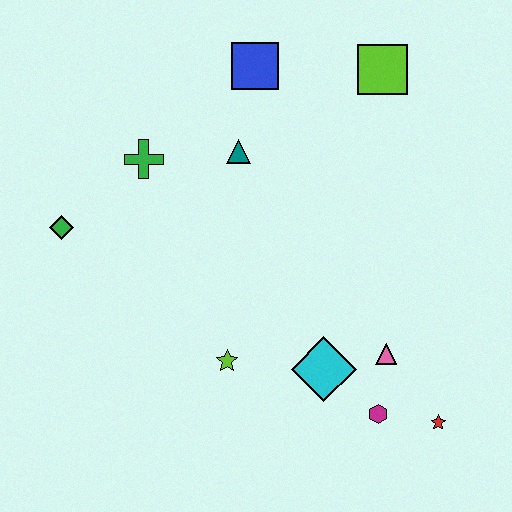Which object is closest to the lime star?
The cyan diamond is closest to the lime star.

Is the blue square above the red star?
Yes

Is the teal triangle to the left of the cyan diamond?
Yes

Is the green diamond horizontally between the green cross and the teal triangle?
No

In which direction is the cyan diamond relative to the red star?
The cyan diamond is to the left of the red star.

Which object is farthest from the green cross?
The red star is farthest from the green cross.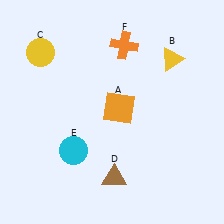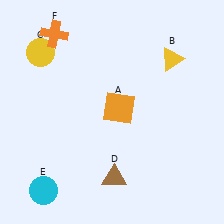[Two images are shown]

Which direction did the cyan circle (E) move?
The cyan circle (E) moved down.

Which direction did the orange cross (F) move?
The orange cross (F) moved left.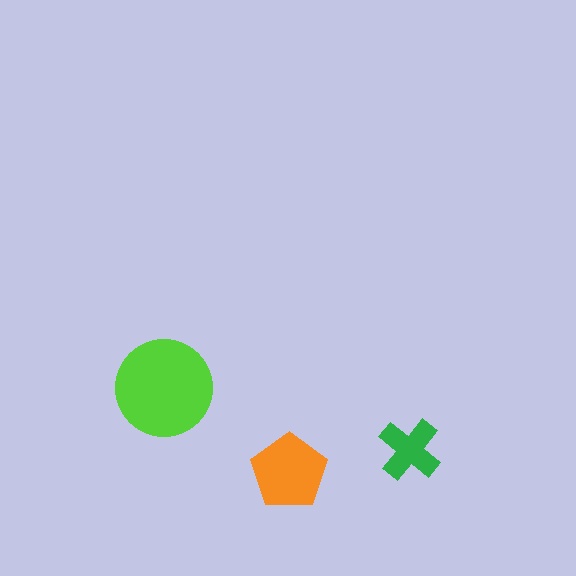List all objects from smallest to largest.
The green cross, the orange pentagon, the lime circle.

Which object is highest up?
The lime circle is topmost.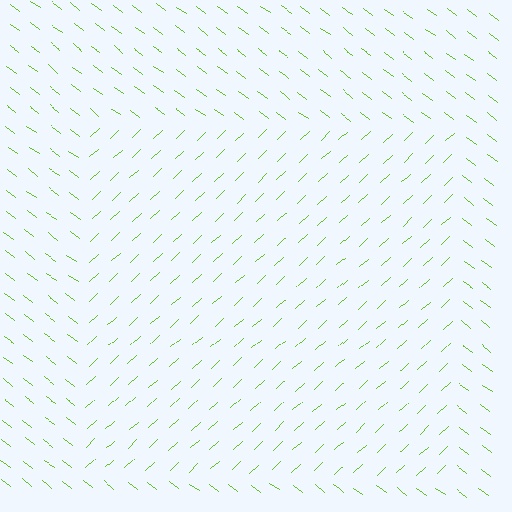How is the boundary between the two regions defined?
The boundary is defined purely by a change in line orientation (approximately 79 degrees difference). All lines are the same color and thickness.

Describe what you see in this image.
The image is filled with small lime line segments. A rectangle region in the image has lines oriented differently from the surrounding lines, creating a visible texture boundary.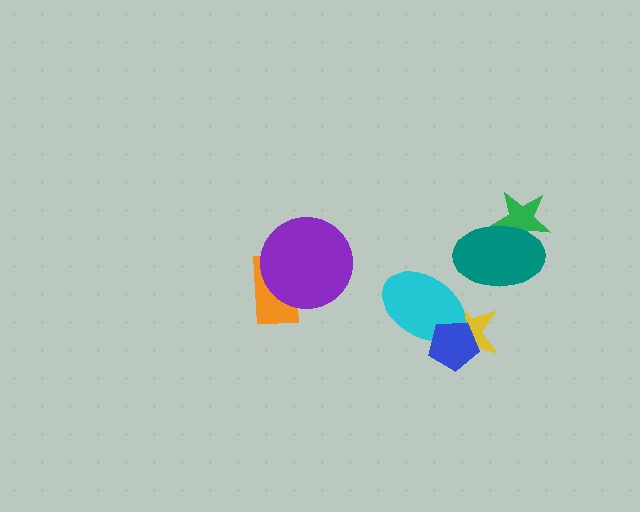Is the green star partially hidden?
Yes, it is partially covered by another shape.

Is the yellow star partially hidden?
Yes, it is partially covered by another shape.